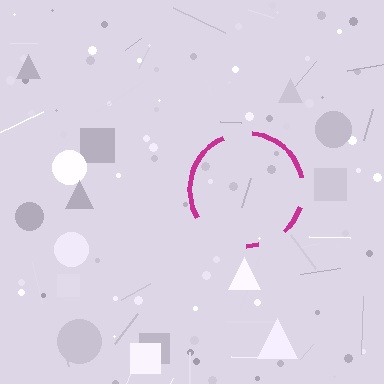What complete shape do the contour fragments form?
The contour fragments form a circle.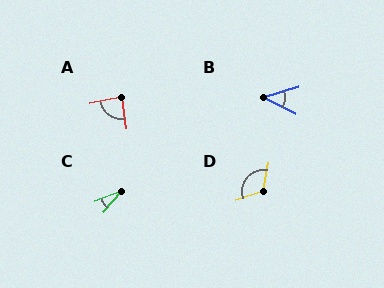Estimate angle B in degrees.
Approximately 44 degrees.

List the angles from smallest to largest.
C (28°), B (44°), A (87°), D (121°).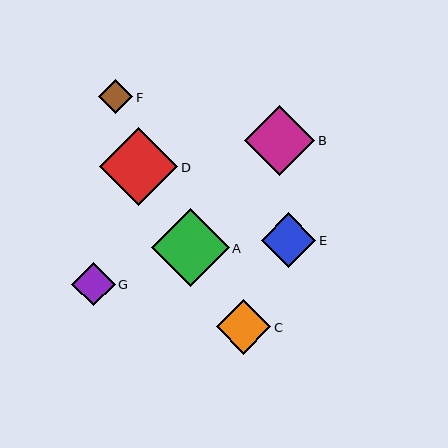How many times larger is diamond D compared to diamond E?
Diamond D is approximately 1.4 times the size of diamond E.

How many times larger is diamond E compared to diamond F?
Diamond E is approximately 1.6 times the size of diamond F.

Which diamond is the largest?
Diamond D is the largest with a size of approximately 78 pixels.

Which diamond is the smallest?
Diamond F is the smallest with a size of approximately 34 pixels.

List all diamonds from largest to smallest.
From largest to smallest: D, A, B, C, E, G, F.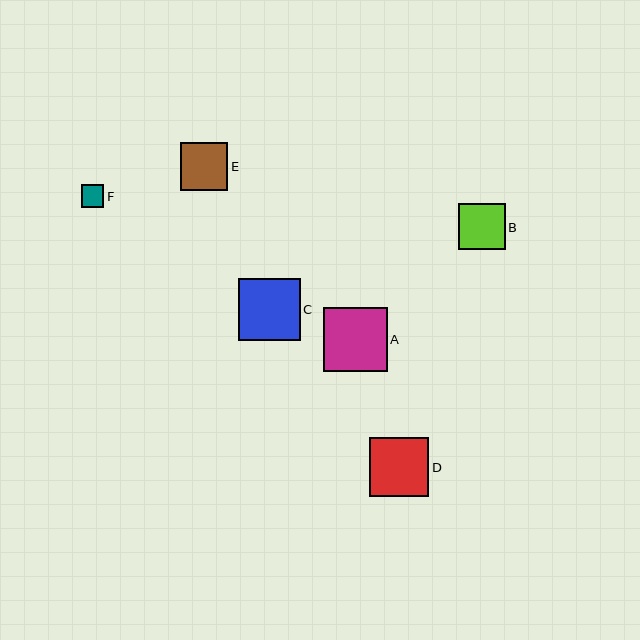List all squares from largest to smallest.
From largest to smallest: A, C, D, E, B, F.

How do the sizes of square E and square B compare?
Square E and square B are approximately the same size.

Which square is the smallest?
Square F is the smallest with a size of approximately 23 pixels.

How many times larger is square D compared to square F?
Square D is approximately 2.6 times the size of square F.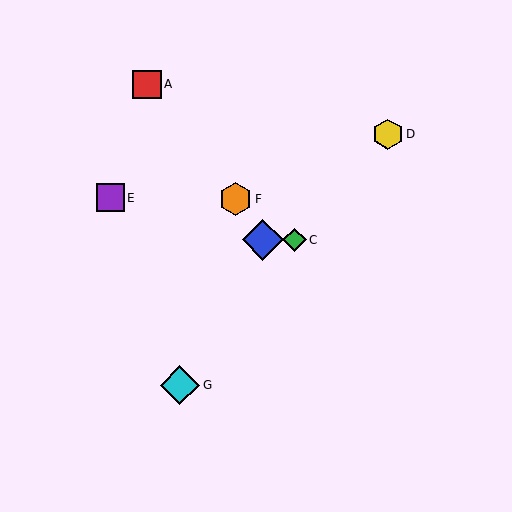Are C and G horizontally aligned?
No, C is at y≈240 and G is at y≈385.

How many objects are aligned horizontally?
2 objects (B, C) are aligned horizontally.